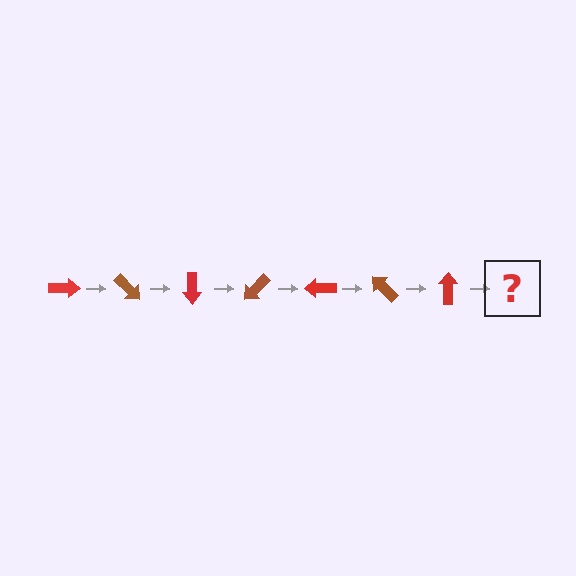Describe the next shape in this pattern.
It should be a brown arrow, rotated 315 degrees from the start.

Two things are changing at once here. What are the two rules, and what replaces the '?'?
The two rules are that it rotates 45 degrees each step and the color cycles through red and brown. The '?' should be a brown arrow, rotated 315 degrees from the start.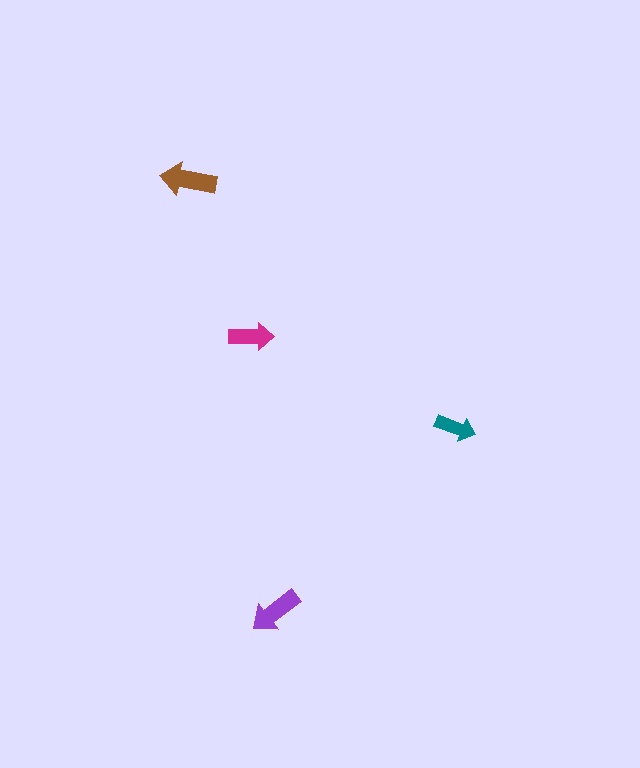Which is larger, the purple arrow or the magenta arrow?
The purple one.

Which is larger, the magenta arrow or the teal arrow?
The magenta one.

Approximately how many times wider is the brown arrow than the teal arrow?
About 1.5 times wider.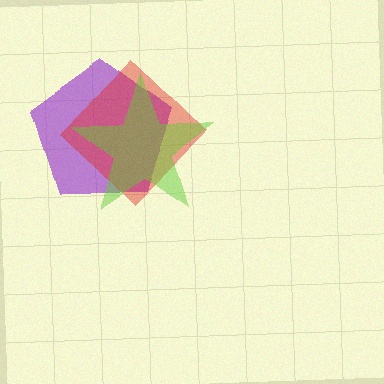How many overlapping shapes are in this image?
There are 3 overlapping shapes in the image.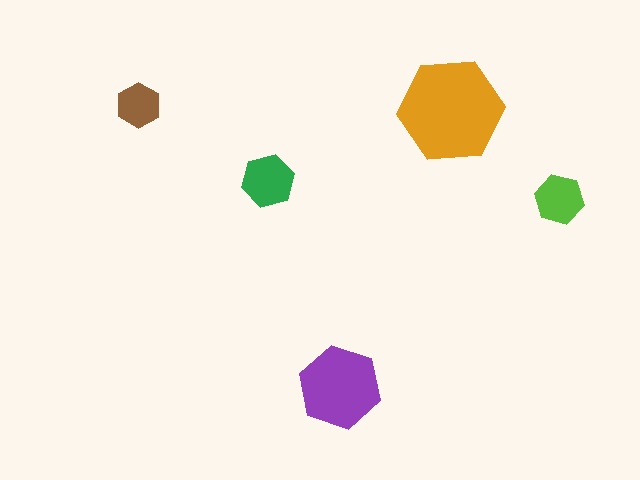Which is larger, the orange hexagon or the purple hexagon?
The orange one.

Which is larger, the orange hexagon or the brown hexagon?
The orange one.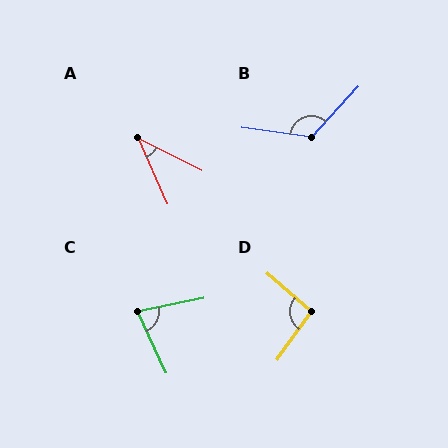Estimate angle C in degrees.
Approximately 77 degrees.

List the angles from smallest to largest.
A (39°), C (77°), D (95°), B (125°).